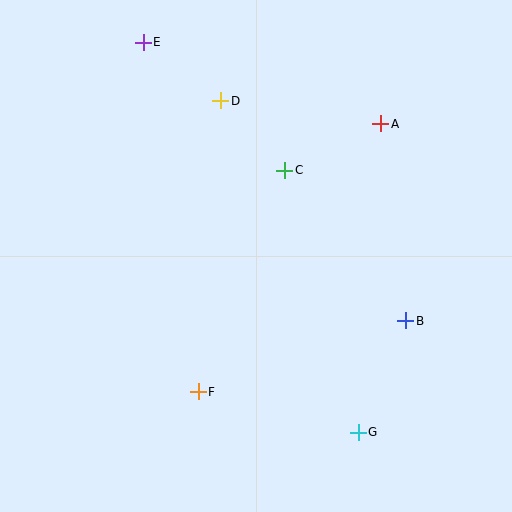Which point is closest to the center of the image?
Point C at (285, 170) is closest to the center.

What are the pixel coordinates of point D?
Point D is at (221, 101).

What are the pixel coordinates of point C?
Point C is at (285, 170).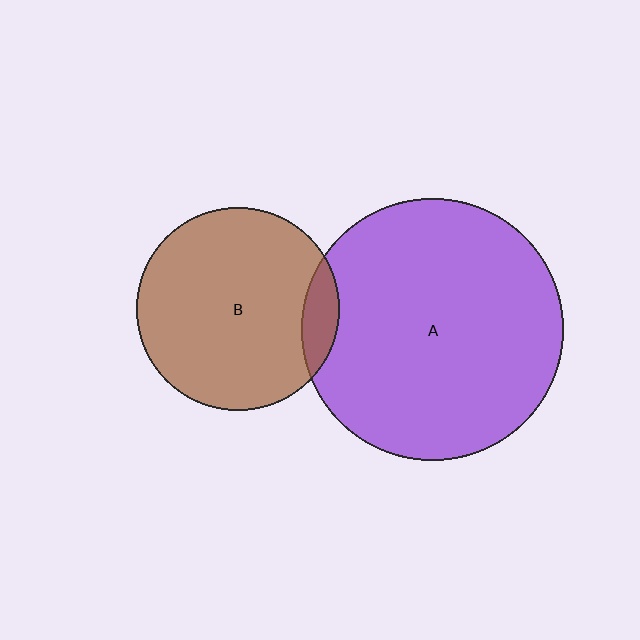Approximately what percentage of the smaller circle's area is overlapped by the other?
Approximately 10%.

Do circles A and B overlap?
Yes.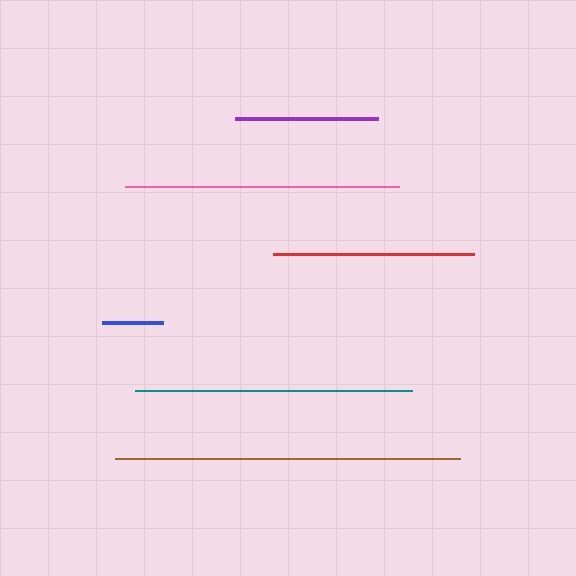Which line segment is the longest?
The brown line is the longest at approximately 345 pixels.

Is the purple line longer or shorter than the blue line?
The purple line is longer than the blue line.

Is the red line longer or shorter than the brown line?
The brown line is longer than the red line.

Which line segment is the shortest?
The blue line is the shortest at approximately 61 pixels.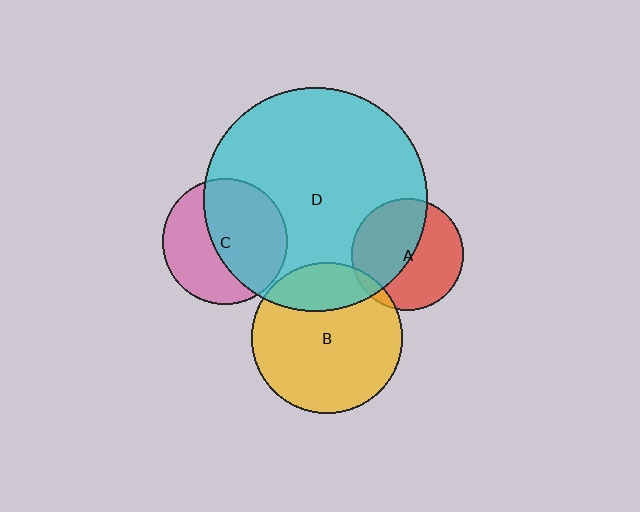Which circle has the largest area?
Circle D (cyan).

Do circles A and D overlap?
Yes.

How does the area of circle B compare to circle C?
Approximately 1.4 times.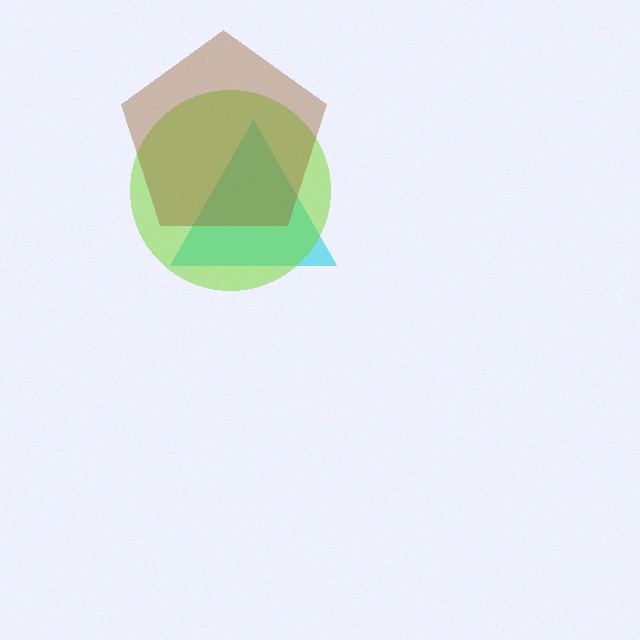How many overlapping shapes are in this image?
There are 3 overlapping shapes in the image.